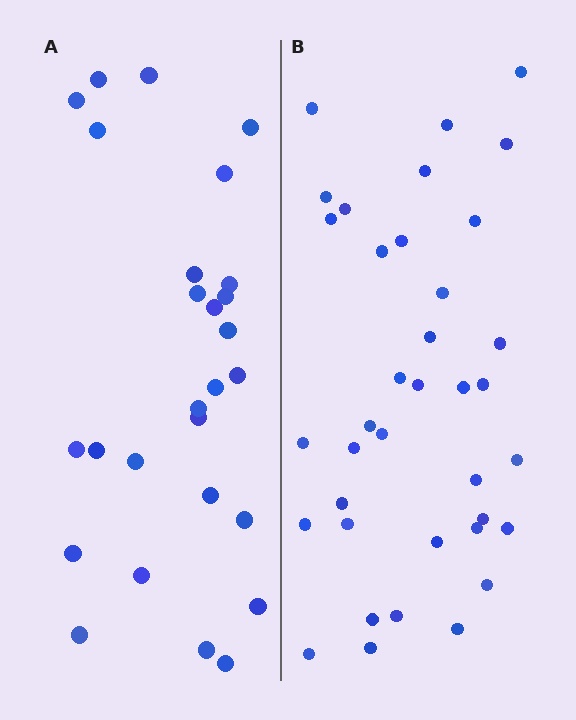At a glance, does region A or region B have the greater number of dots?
Region B (the right region) has more dots.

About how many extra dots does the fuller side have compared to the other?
Region B has roughly 10 or so more dots than region A.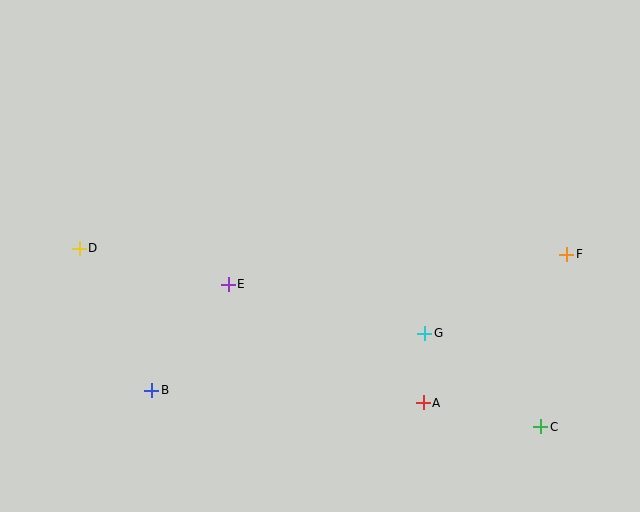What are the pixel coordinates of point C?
Point C is at (541, 427).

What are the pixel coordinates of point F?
Point F is at (567, 254).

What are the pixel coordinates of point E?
Point E is at (228, 284).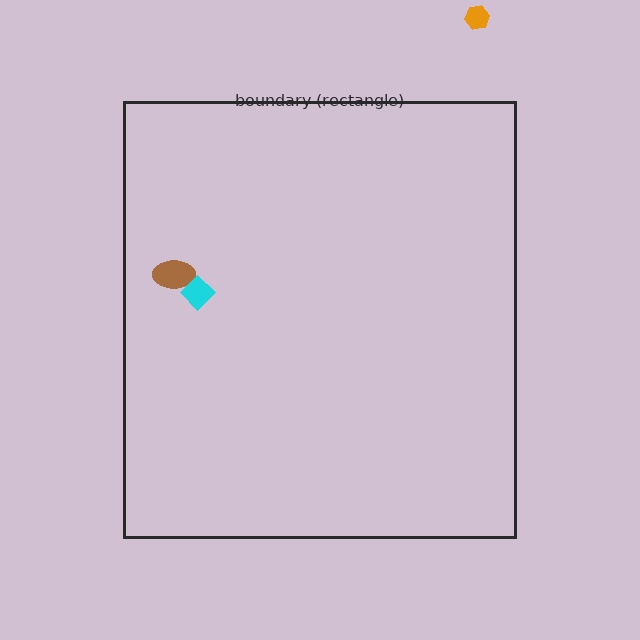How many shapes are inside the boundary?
2 inside, 1 outside.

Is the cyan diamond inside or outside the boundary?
Inside.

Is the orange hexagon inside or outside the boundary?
Outside.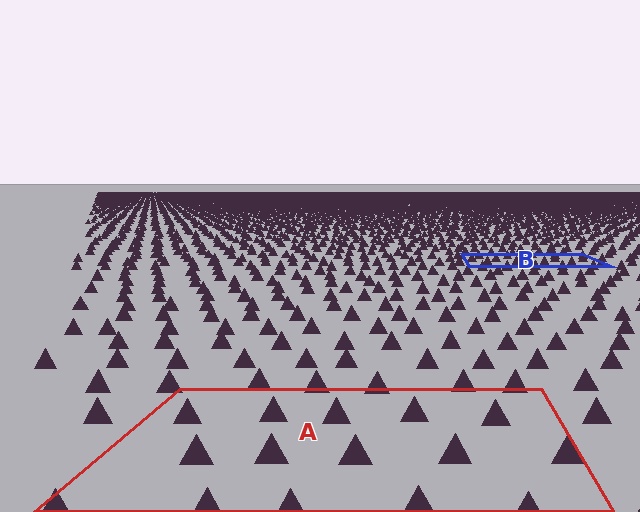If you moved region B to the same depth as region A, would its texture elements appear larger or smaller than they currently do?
They would appear larger. At a closer depth, the same texture elements are projected at a bigger on-screen size.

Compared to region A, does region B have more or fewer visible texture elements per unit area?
Region B has more texture elements per unit area — they are packed more densely because it is farther away.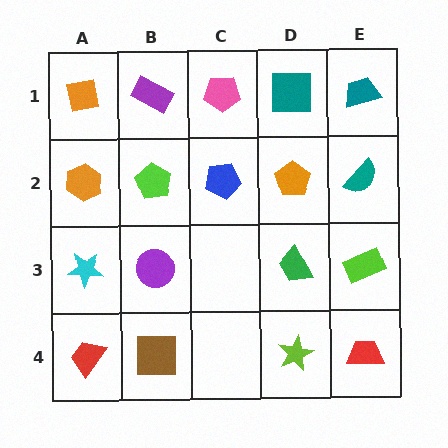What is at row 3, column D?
A green trapezoid.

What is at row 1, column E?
A teal trapezoid.